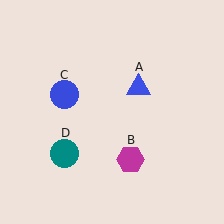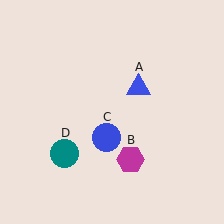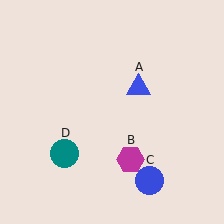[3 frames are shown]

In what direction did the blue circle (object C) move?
The blue circle (object C) moved down and to the right.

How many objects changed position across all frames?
1 object changed position: blue circle (object C).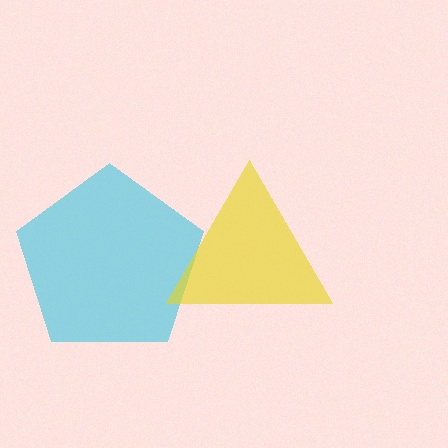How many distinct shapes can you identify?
There are 2 distinct shapes: a cyan pentagon, a yellow triangle.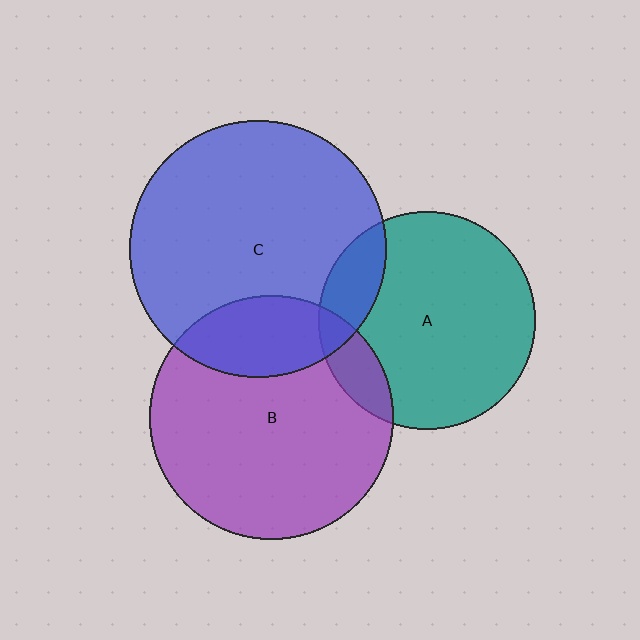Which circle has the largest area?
Circle C (blue).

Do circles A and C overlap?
Yes.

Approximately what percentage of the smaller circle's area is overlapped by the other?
Approximately 15%.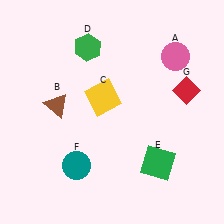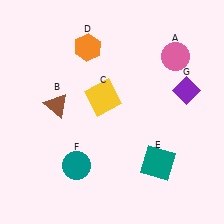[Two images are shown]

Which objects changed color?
D changed from green to orange. E changed from green to teal. G changed from red to purple.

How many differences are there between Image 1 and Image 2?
There are 3 differences between the two images.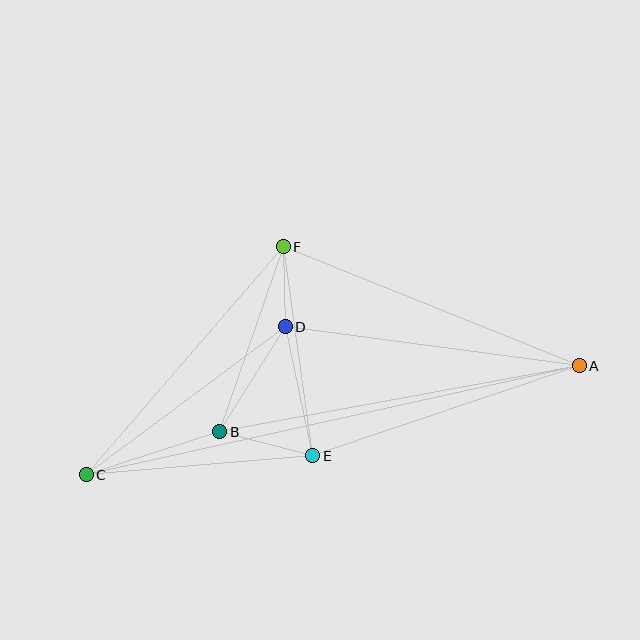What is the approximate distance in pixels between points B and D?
The distance between B and D is approximately 124 pixels.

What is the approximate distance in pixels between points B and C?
The distance between B and C is approximately 140 pixels.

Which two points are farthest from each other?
Points A and C are farthest from each other.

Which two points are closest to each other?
Points D and F are closest to each other.